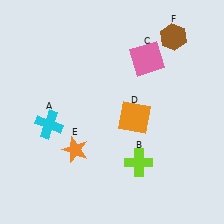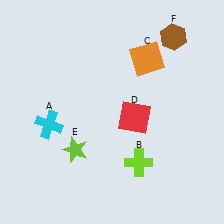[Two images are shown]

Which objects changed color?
C changed from pink to orange. D changed from orange to red. E changed from orange to lime.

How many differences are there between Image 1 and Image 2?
There are 3 differences between the two images.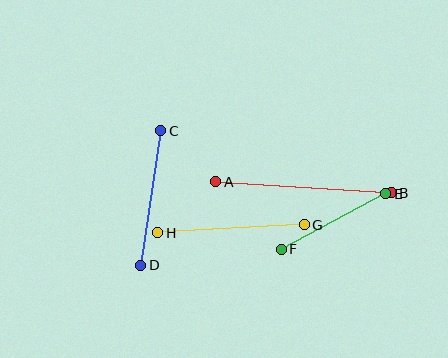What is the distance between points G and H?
The distance is approximately 147 pixels.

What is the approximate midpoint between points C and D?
The midpoint is at approximately (151, 198) pixels.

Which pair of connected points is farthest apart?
Points A and B are farthest apart.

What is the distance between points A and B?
The distance is approximately 176 pixels.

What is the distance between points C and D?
The distance is approximately 136 pixels.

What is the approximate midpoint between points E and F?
The midpoint is at approximately (333, 221) pixels.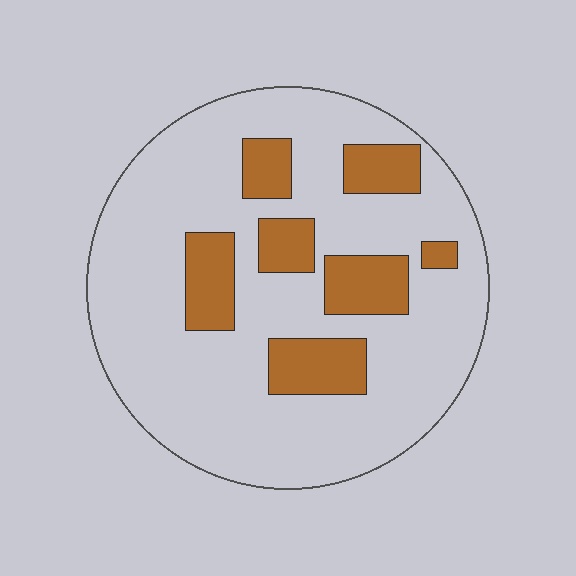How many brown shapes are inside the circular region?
7.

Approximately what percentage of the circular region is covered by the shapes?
Approximately 20%.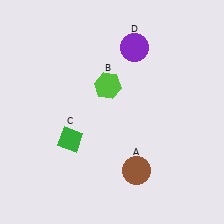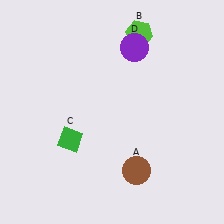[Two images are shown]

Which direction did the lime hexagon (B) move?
The lime hexagon (B) moved up.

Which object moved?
The lime hexagon (B) moved up.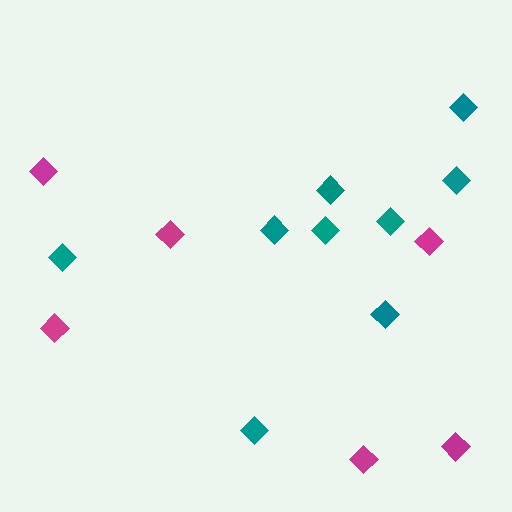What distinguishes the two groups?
There are 2 groups: one group of magenta diamonds (6) and one group of teal diamonds (9).